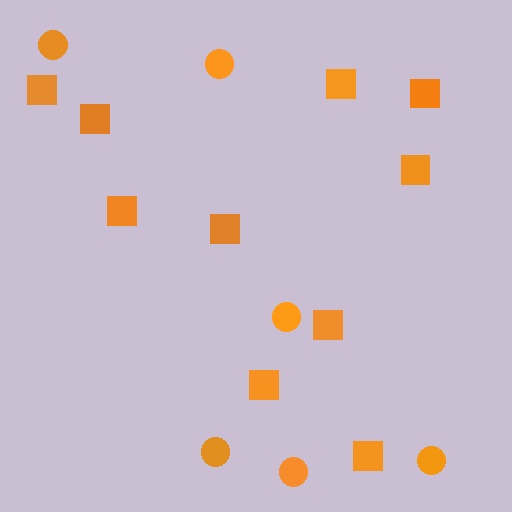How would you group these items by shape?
There are 2 groups: one group of squares (10) and one group of circles (6).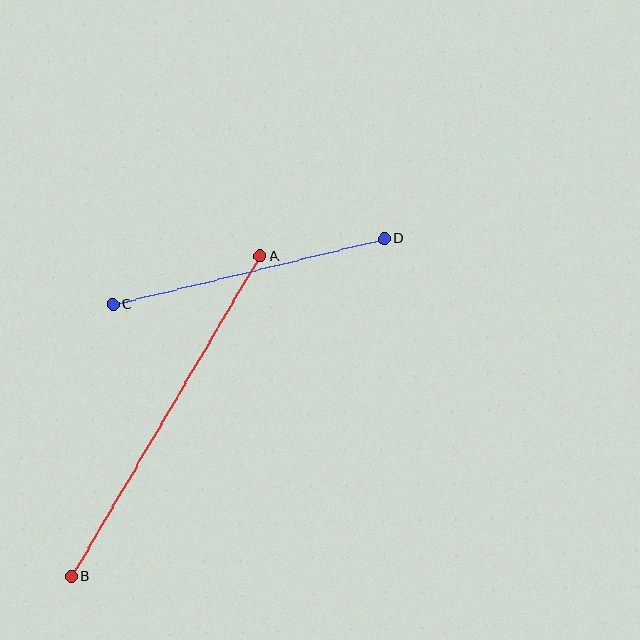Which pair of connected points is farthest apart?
Points A and B are farthest apart.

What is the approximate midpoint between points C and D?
The midpoint is at approximately (248, 272) pixels.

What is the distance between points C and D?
The distance is approximately 279 pixels.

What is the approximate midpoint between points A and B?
The midpoint is at approximately (166, 416) pixels.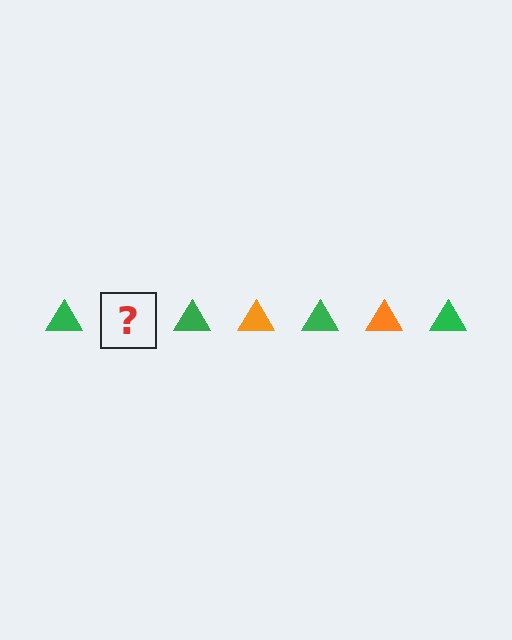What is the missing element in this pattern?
The missing element is an orange triangle.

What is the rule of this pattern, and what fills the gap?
The rule is that the pattern cycles through green, orange triangles. The gap should be filled with an orange triangle.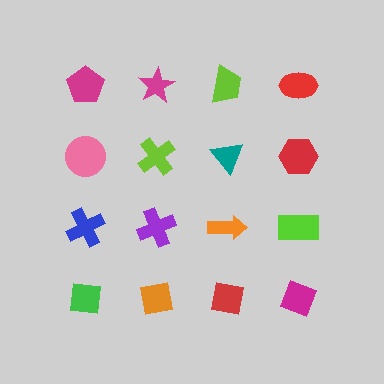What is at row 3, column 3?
An orange arrow.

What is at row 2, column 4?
A red hexagon.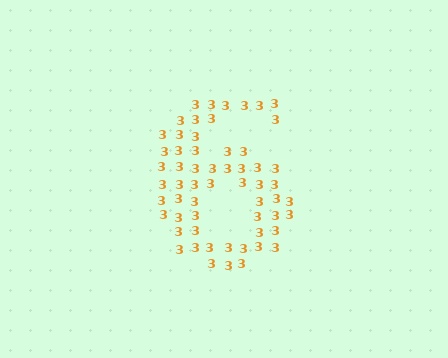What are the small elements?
The small elements are digit 3's.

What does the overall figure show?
The overall figure shows the digit 6.